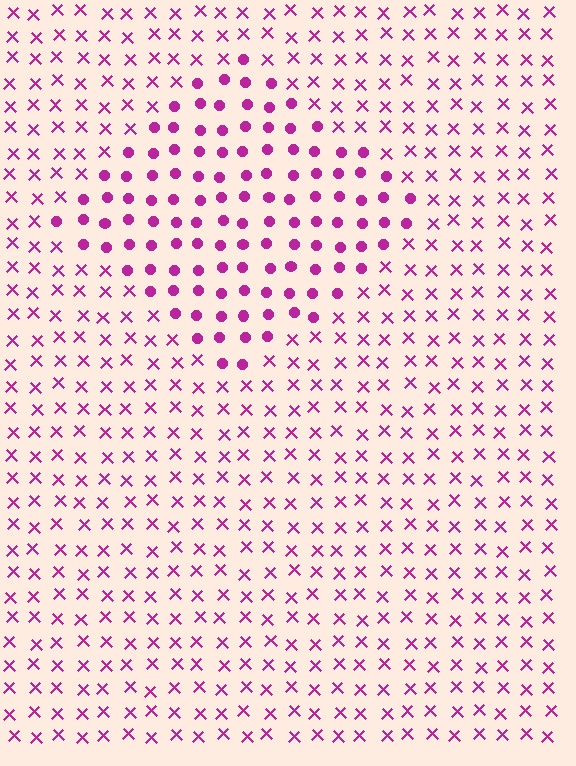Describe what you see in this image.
The image is filled with small magenta elements arranged in a uniform grid. A diamond-shaped region contains circles, while the surrounding area contains X marks. The boundary is defined purely by the change in element shape.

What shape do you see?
I see a diamond.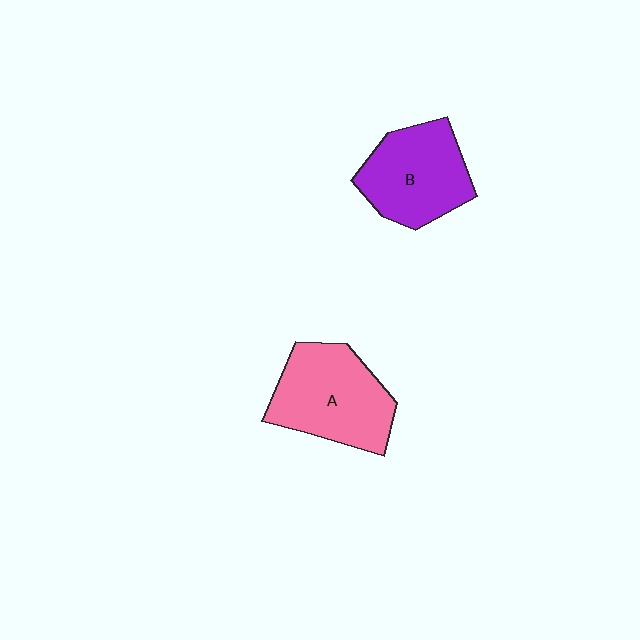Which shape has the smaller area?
Shape B (purple).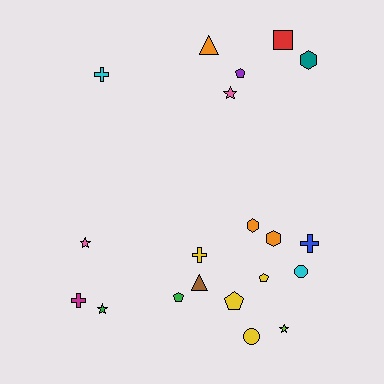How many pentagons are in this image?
There are 4 pentagons.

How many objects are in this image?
There are 20 objects.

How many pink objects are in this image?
There are 2 pink objects.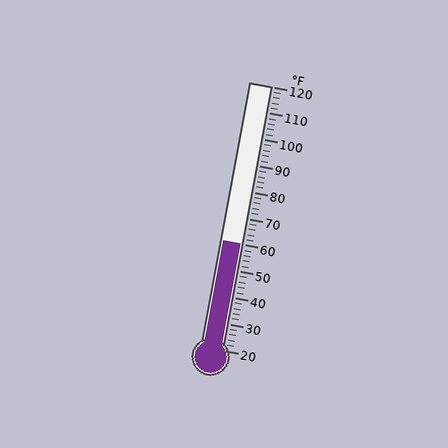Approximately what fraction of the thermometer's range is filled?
The thermometer is filled to approximately 40% of its range.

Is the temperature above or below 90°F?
The temperature is below 90°F.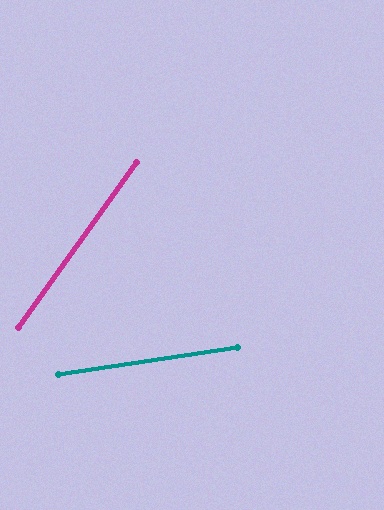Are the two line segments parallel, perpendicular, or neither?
Neither parallel nor perpendicular — they differ by about 46°.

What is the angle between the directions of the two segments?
Approximately 46 degrees.